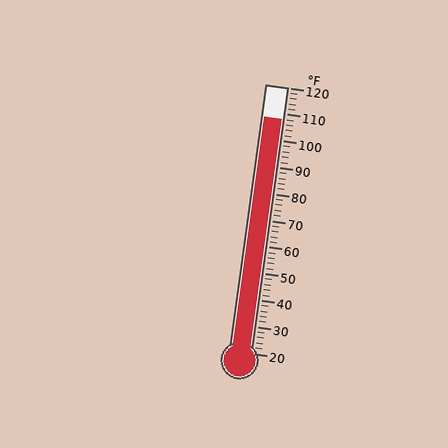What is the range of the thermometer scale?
The thermometer scale ranges from 20°F to 120°F.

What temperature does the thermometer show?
The thermometer shows approximately 108°F.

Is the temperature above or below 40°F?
The temperature is above 40°F.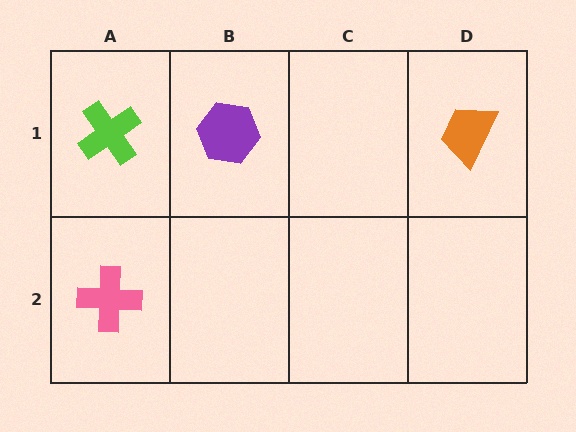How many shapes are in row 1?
3 shapes.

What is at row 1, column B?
A purple hexagon.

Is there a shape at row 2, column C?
No, that cell is empty.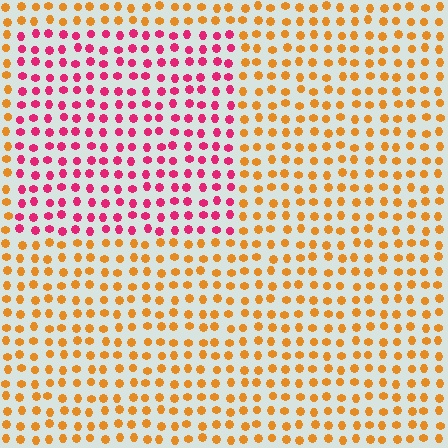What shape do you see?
I see a rectangle.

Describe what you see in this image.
The image is filled with small orange elements in a uniform arrangement. A rectangle-shaped region is visible where the elements are tinted to a slightly different hue, forming a subtle color boundary.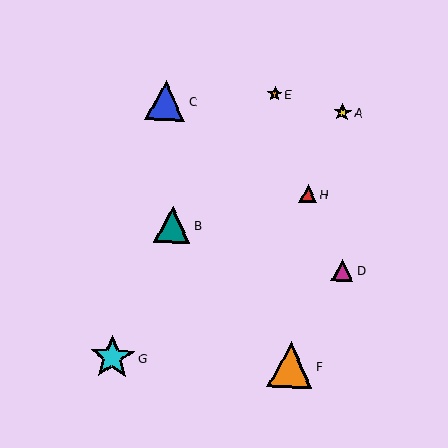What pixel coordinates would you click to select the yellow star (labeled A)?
Click at (342, 112) to select the yellow star A.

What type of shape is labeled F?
Shape F is an orange triangle.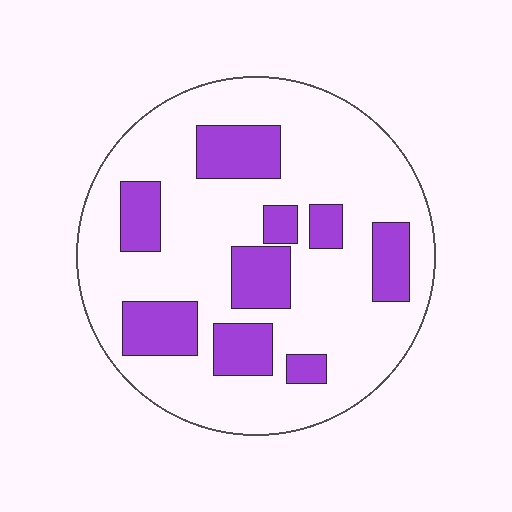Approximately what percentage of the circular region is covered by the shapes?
Approximately 25%.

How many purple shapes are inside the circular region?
9.